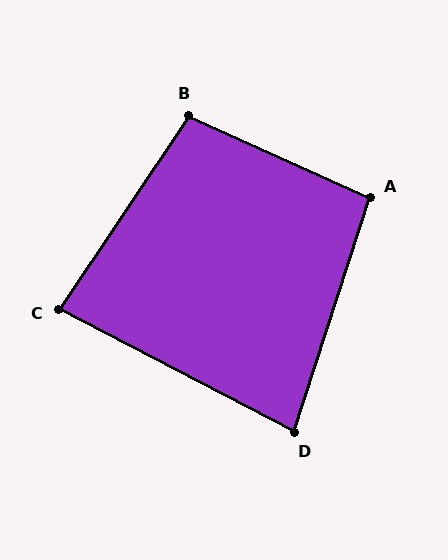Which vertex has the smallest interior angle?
D, at approximately 80 degrees.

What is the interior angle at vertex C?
Approximately 84 degrees (acute).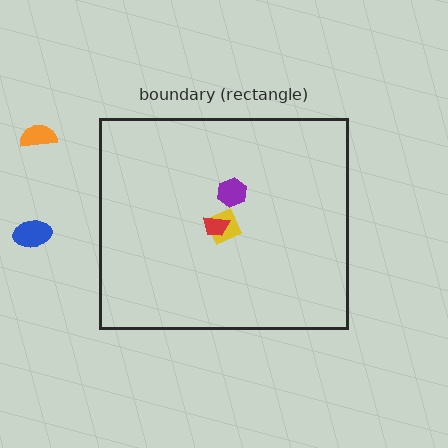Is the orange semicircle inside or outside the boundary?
Outside.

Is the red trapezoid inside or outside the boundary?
Inside.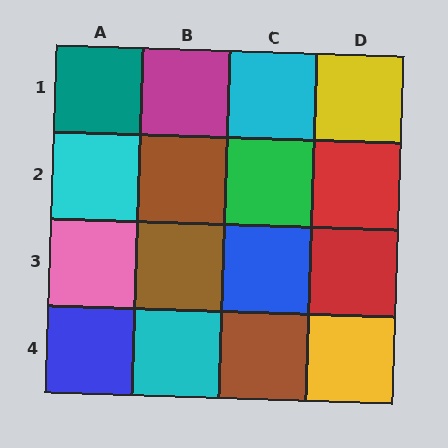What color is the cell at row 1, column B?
Magenta.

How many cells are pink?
1 cell is pink.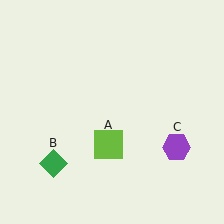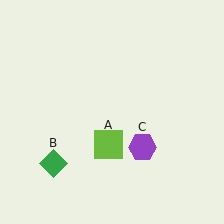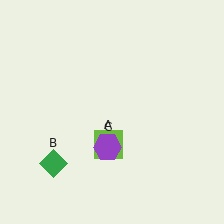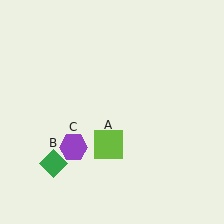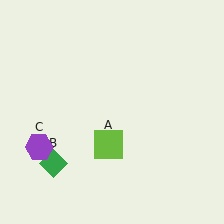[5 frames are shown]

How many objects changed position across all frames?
1 object changed position: purple hexagon (object C).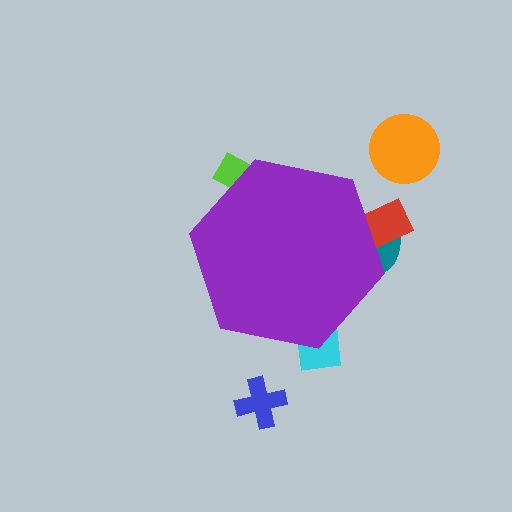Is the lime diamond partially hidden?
Yes, the lime diamond is partially hidden behind the purple hexagon.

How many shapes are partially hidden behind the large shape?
4 shapes are partially hidden.